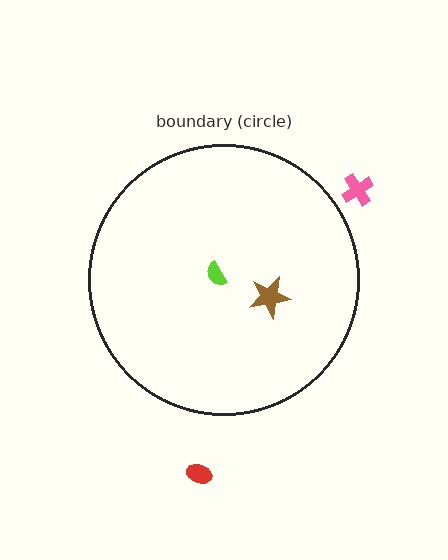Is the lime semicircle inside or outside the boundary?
Inside.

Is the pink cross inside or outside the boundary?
Outside.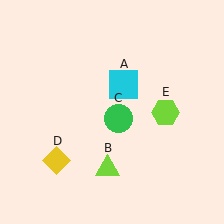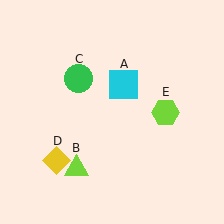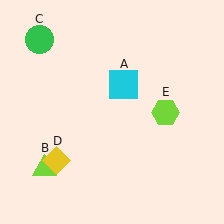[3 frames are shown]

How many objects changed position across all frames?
2 objects changed position: lime triangle (object B), green circle (object C).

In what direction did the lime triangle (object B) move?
The lime triangle (object B) moved left.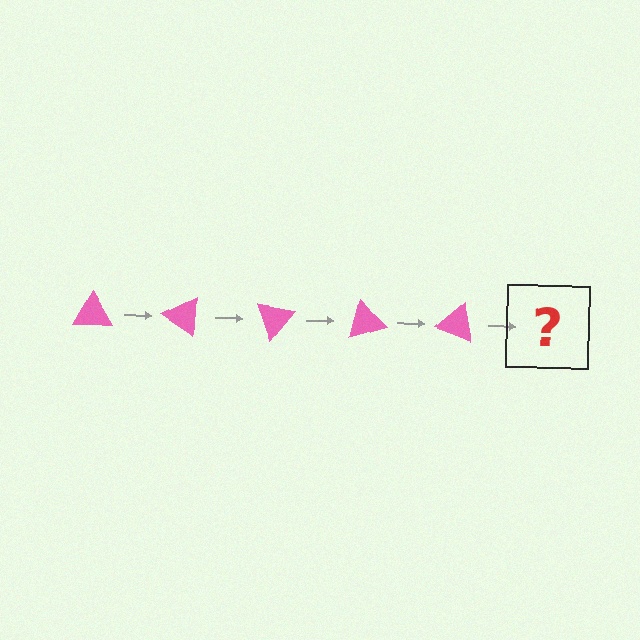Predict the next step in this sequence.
The next step is a pink triangle rotated 175 degrees.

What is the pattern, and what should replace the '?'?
The pattern is that the triangle rotates 35 degrees each step. The '?' should be a pink triangle rotated 175 degrees.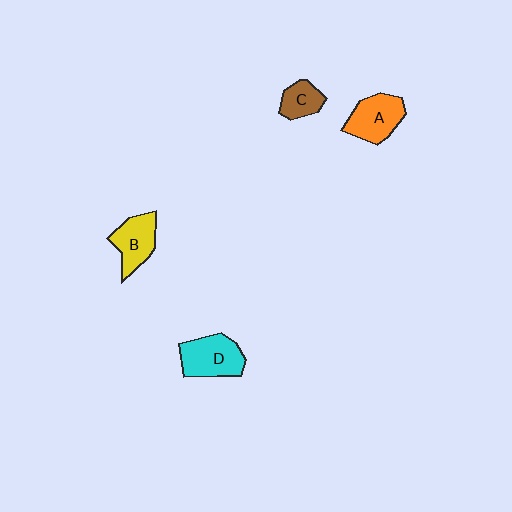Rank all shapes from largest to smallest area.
From largest to smallest: D (cyan), A (orange), B (yellow), C (brown).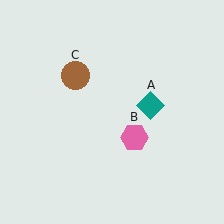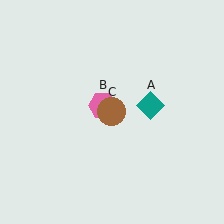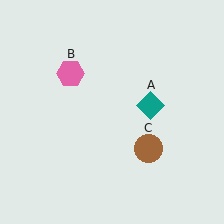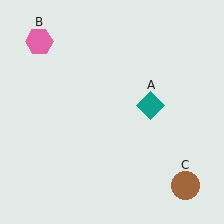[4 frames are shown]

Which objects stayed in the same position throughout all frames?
Teal diamond (object A) remained stationary.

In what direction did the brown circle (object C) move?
The brown circle (object C) moved down and to the right.